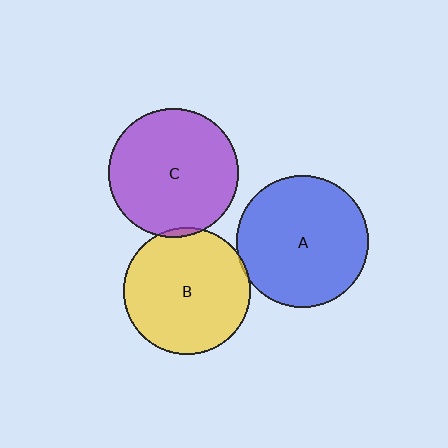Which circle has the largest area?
Circle A (blue).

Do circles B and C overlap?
Yes.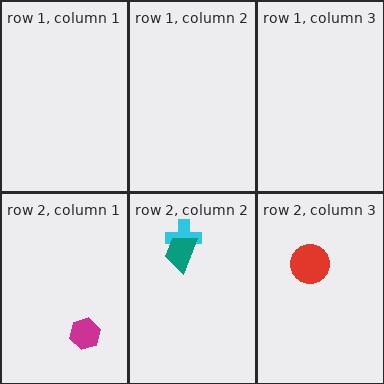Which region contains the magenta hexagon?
The row 2, column 1 region.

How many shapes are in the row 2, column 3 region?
1.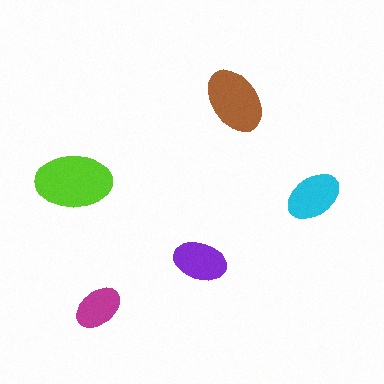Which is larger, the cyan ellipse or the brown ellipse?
The brown one.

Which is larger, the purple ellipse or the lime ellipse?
The lime one.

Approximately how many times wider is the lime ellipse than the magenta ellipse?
About 1.5 times wider.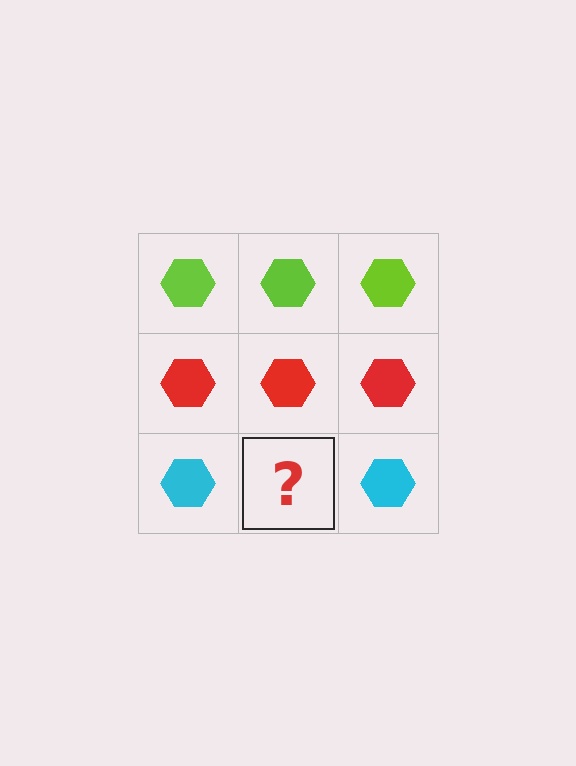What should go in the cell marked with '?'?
The missing cell should contain a cyan hexagon.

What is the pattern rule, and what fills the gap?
The rule is that each row has a consistent color. The gap should be filled with a cyan hexagon.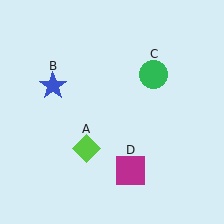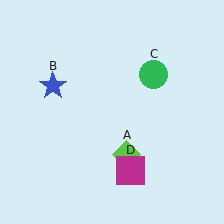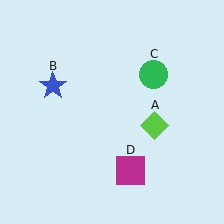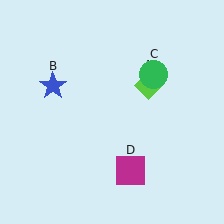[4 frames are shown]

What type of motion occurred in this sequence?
The lime diamond (object A) rotated counterclockwise around the center of the scene.